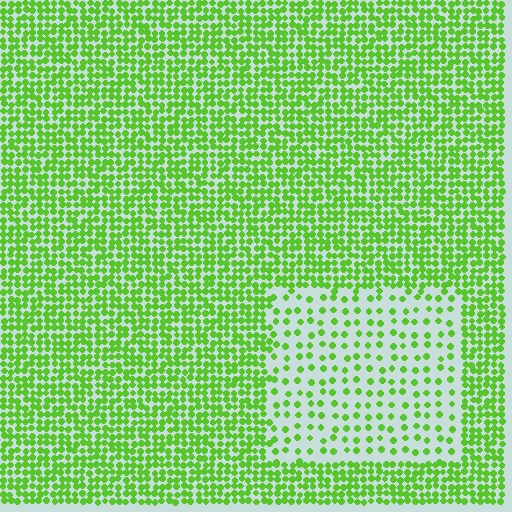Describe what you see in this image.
The image contains small lime elements arranged at two different densities. A rectangle-shaped region is visible where the elements are less densely packed than the surrounding area.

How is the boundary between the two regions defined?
The boundary is defined by a change in element density (approximately 2.6x ratio). All elements are the same color, size, and shape.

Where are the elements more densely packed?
The elements are more densely packed outside the rectangle boundary.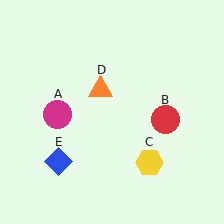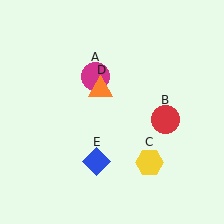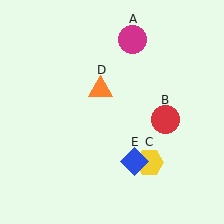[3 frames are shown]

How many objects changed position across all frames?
2 objects changed position: magenta circle (object A), blue diamond (object E).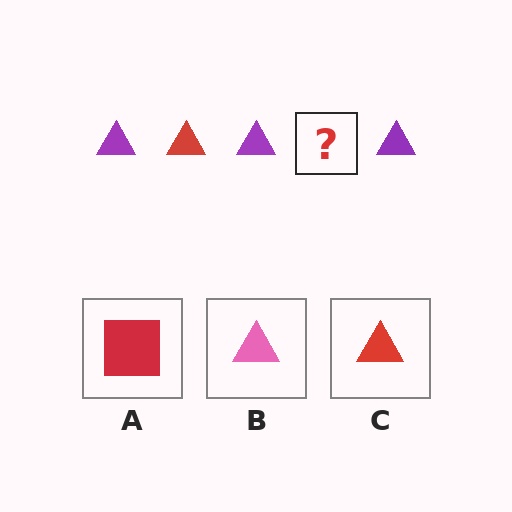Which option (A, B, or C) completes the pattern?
C.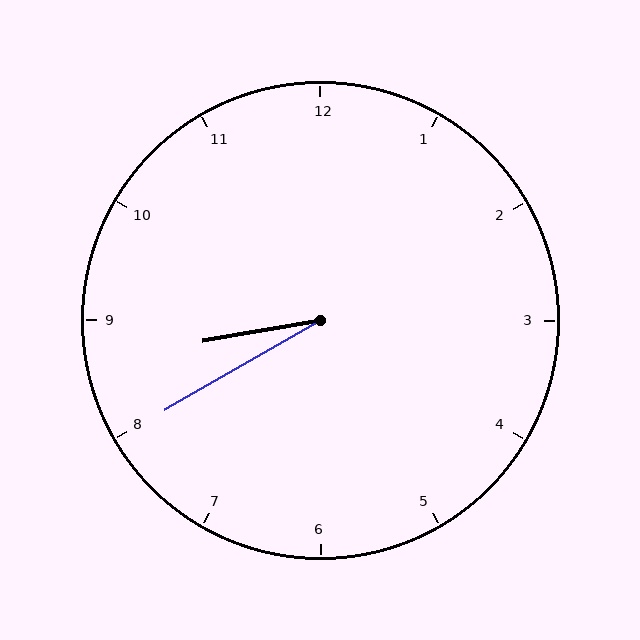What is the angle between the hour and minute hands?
Approximately 20 degrees.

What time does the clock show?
8:40.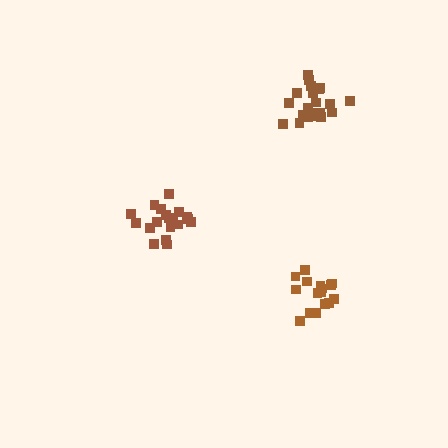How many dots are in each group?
Group 1: 20 dots, Group 2: 21 dots, Group 3: 16 dots (57 total).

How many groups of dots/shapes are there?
There are 3 groups.